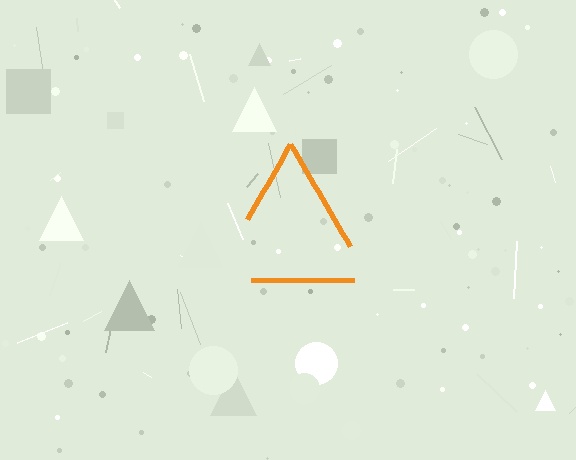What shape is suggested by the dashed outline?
The dashed outline suggests a triangle.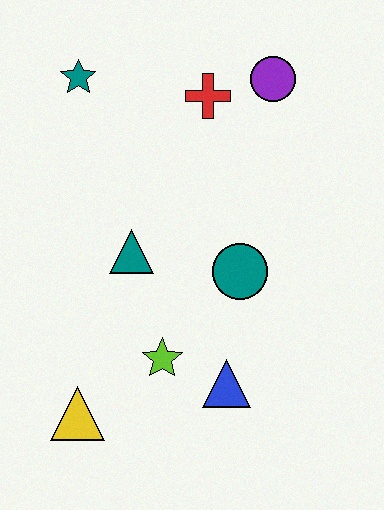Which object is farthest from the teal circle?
The teal star is farthest from the teal circle.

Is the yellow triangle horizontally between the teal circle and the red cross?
No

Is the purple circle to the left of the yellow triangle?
No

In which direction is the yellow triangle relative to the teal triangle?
The yellow triangle is below the teal triangle.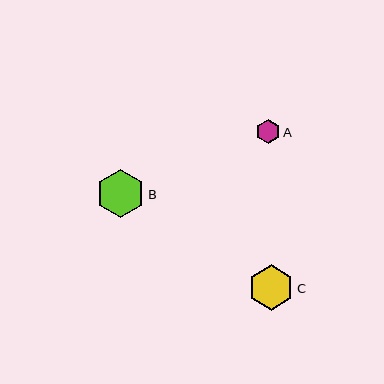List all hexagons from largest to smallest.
From largest to smallest: B, C, A.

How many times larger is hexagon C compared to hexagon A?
Hexagon C is approximately 1.9 times the size of hexagon A.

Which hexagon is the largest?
Hexagon B is the largest with a size of approximately 48 pixels.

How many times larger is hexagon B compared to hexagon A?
Hexagon B is approximately 2.0 times the size of hexagon A.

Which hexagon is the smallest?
Hexagon A is the smallest with a size of approximately 24 pixels.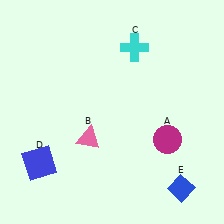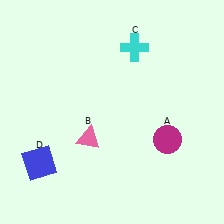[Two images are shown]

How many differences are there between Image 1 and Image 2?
There is 1 difference between the two images.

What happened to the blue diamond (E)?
The blue diamond (E) was removed in Image 2. It was in the bottom-right area of Image 1.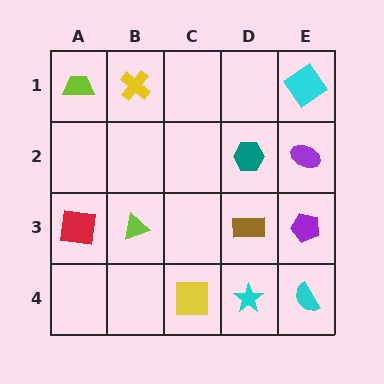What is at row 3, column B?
A lime triangle.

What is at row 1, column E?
A cyan diamond.